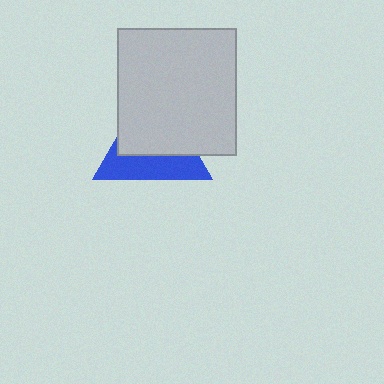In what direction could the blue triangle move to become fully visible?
The blue triangle could move toward the lower-left. That would shift it out from behind the light gray rectangle entirely.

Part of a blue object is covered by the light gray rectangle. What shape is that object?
It is a triangle.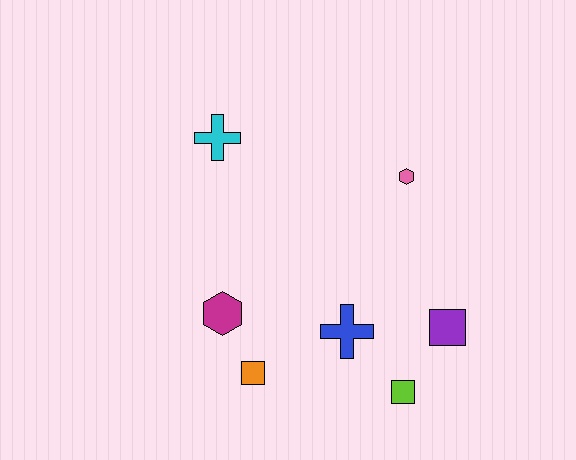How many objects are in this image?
There are 7 objects.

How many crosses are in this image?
There are 2 crosses.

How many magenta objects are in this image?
There is 1 magenta object.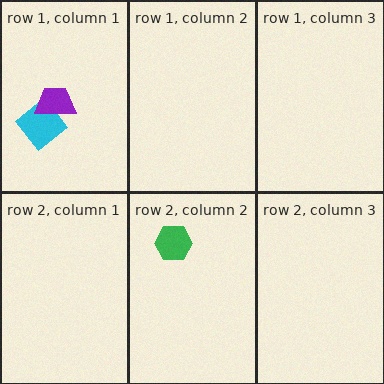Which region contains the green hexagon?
The row 2, column 2 region.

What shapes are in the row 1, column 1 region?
The cyan diamond, the purple trapezoid.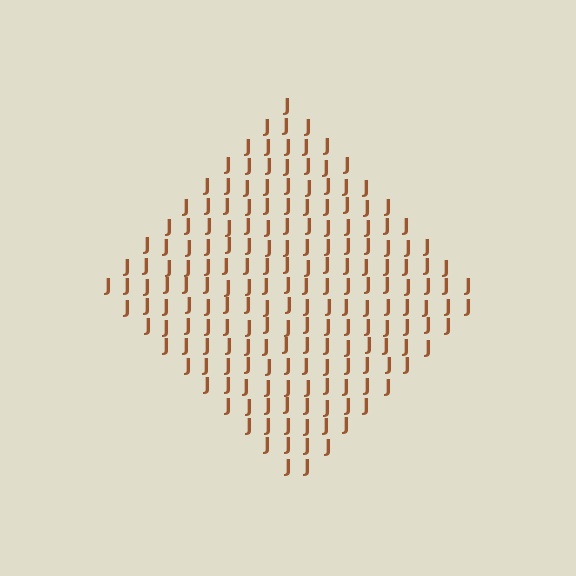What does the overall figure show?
The overall figure shows a diamond.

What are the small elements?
The small elements are letter J's.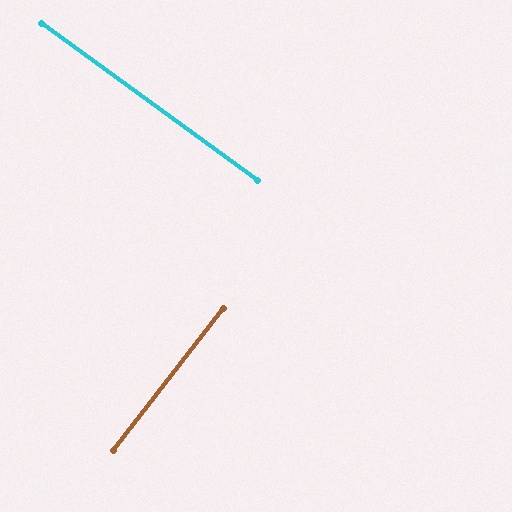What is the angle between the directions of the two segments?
Approximately 88 degrees.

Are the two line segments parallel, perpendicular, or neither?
Perpendicular — they meet at approximately 88°.